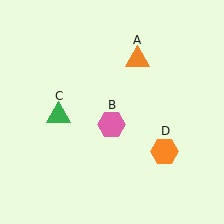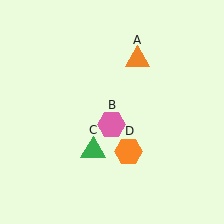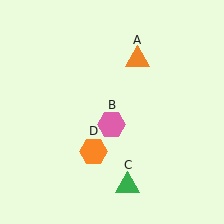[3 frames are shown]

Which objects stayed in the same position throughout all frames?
Orange triangle (object A) and pink hexagon (object B) remained stationary.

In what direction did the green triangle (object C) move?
The green triangle (object C) moved down and to the right.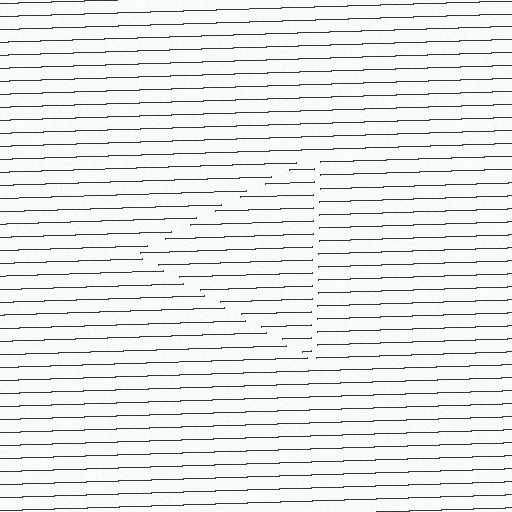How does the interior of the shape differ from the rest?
The interior of the shape contains the same grating, shifted by half a period — the contour is defined by the phase discontinuity where line-ends from the inner and outer gratings abut.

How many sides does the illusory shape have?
3 sides — the line-ends trace a triangle.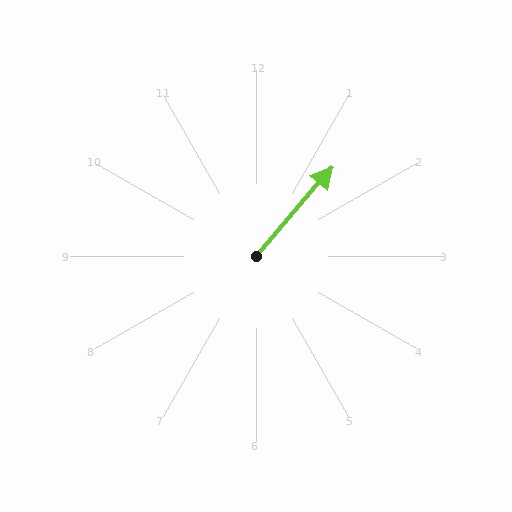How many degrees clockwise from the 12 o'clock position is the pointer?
Approximately 40 degrees.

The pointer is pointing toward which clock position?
Roughly 1 o'clock.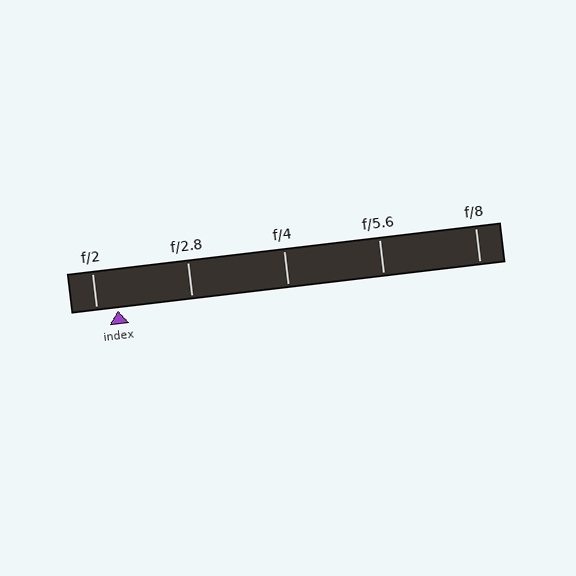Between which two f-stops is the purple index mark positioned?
The index mark is between f/2 and f/2.8.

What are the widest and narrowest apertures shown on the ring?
The widest aperture shown is f/2 and the narrowest is f/8.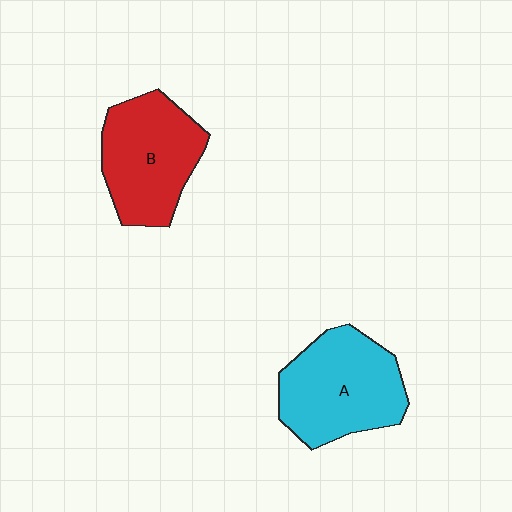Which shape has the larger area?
Shape A (cyan).